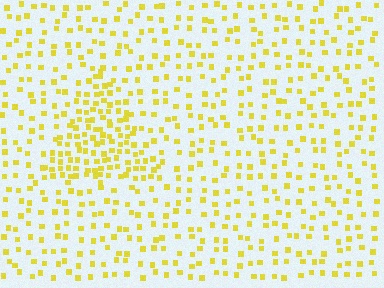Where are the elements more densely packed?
The elements are more densely packed inside the triangle boundary.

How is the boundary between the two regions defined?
The boundary is defined by a change in element density (approximately 2.2x ratio). All elements are the same color, size, and shape.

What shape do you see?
I see a triangle.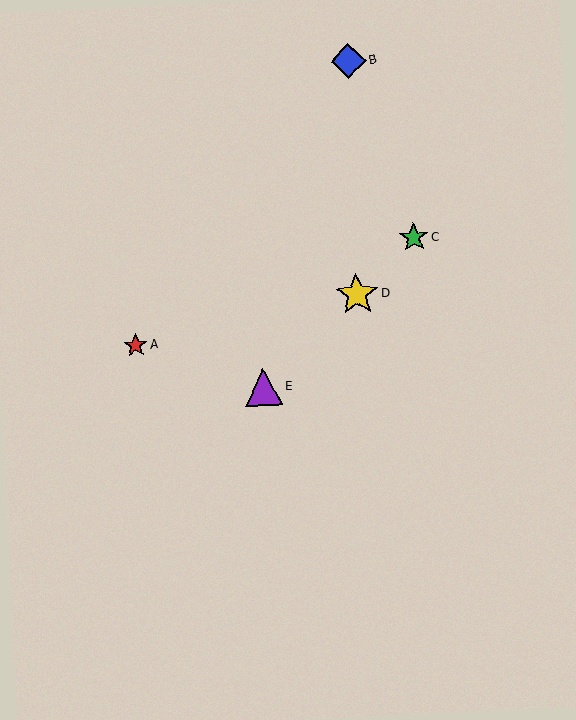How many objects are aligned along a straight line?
3 objects (C, D, E) are aligned along a straight line.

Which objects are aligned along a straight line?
Objects C, D, E are aligned along a straight line.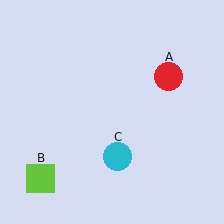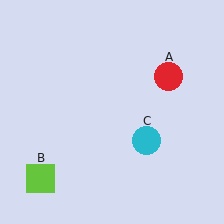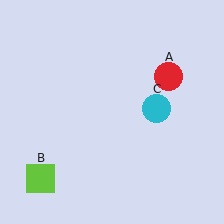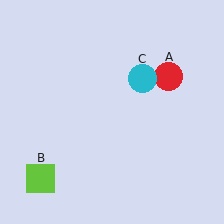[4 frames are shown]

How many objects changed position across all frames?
1 object changed position: cyan circle (object C).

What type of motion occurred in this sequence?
The cyan circle (object C) rotated counterclockwise around the center of the scene.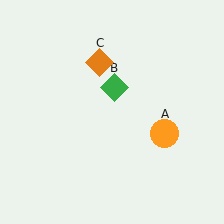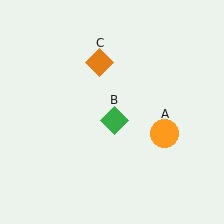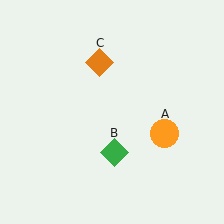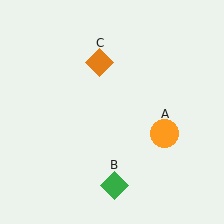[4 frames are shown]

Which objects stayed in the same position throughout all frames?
Orange circle (object A) and orange diamond (object C) remained stationary.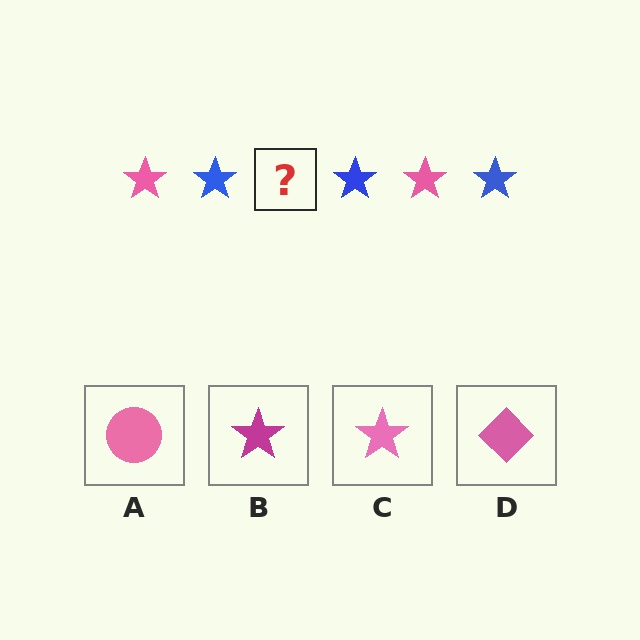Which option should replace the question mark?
Option C.